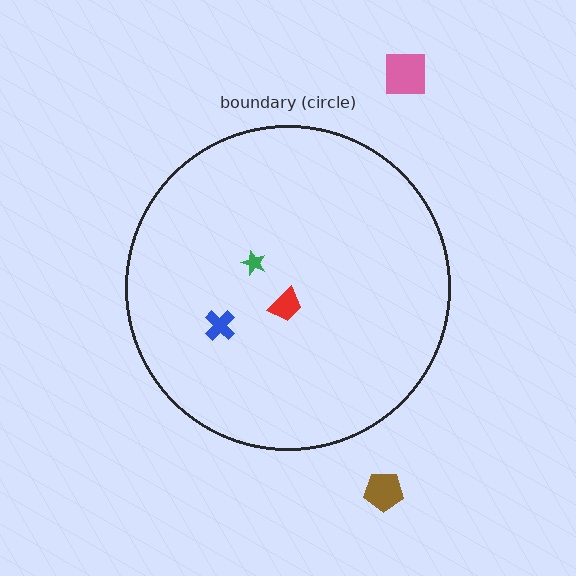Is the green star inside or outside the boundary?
Inside.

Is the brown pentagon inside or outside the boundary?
Outside.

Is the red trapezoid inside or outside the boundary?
Inside.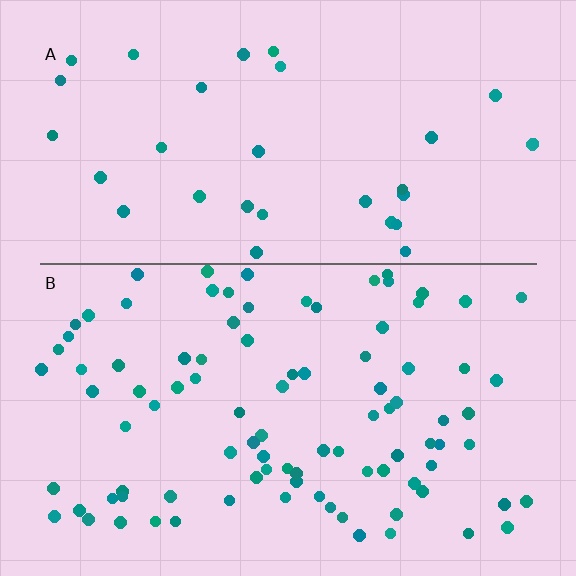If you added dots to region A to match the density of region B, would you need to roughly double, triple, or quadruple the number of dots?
Approximately triple.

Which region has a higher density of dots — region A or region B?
B (the bottom).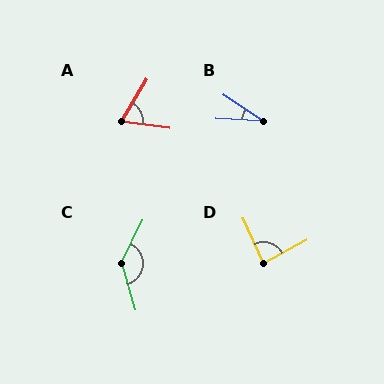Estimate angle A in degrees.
Approximately 66 degrees.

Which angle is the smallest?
B, at approximately 31 degrees.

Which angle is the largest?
C, at approximately 138 degrees.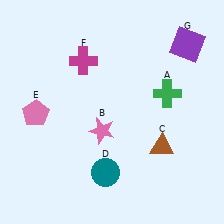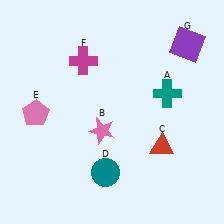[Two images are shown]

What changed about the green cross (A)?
In Image 1, A is green. In Image 2, it changed to teal.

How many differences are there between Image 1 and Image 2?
There are 2 differences between the two images.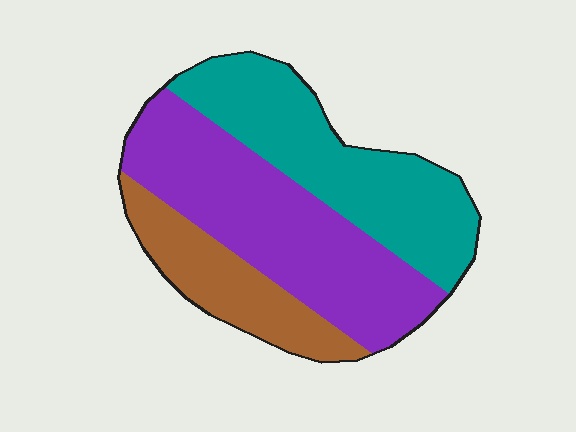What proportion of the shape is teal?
Teal takes up about three eighths (3/8) of the shape.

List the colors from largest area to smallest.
From largest to smallest: purple, teal, brown.